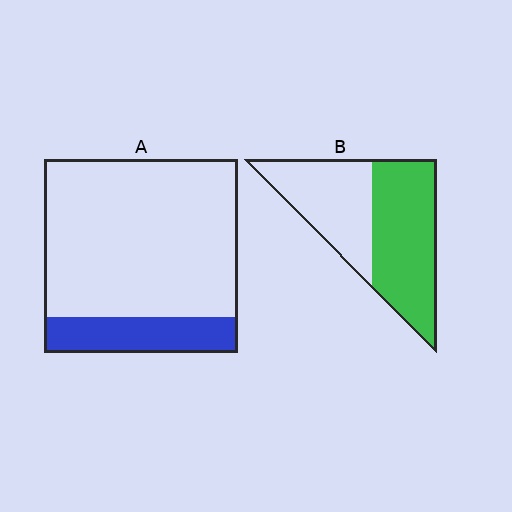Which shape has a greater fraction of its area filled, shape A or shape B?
Shape B.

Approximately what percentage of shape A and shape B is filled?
A is approximately 20% and B is approximately 55%.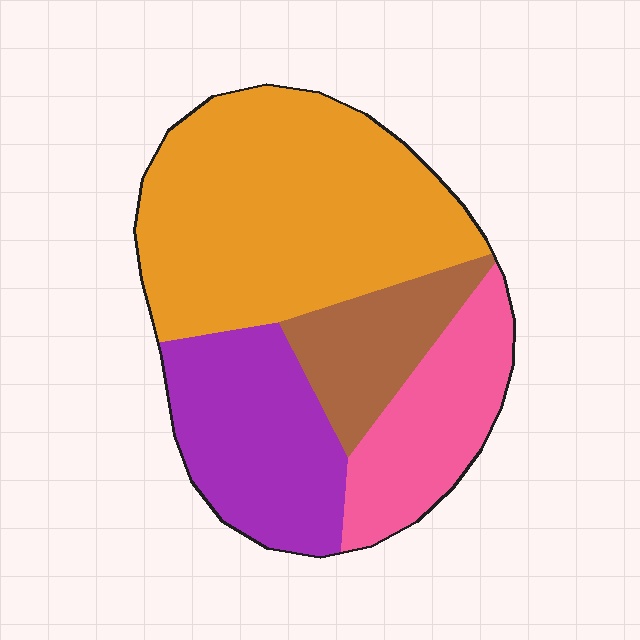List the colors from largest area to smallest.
From largest to smallest: orange, purple, pink, brown.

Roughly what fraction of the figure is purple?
Purple covers around 25% of the figure.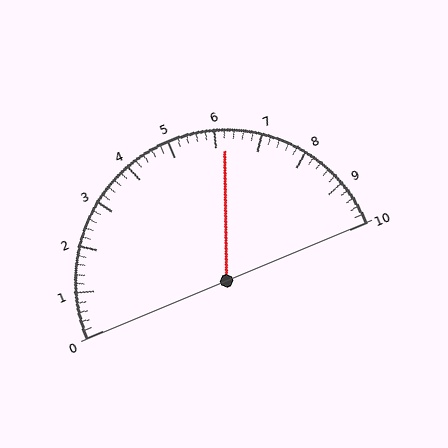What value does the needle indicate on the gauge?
The needle indicates approximately 6.2.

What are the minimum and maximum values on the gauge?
The gauge ranges from 0 to 10.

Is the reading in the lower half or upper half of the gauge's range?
The reading is in the upper half of the range (0 to 10).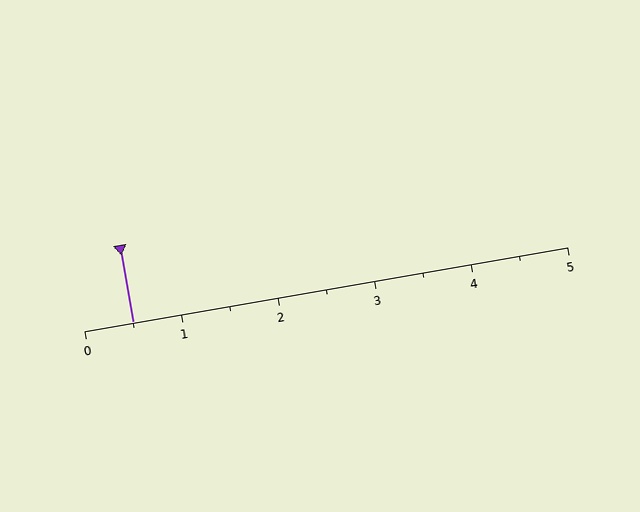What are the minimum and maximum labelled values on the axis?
The axis runs from 0 to 5.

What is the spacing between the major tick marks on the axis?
The major ticks are spaced 1 apart.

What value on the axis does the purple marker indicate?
The marker indicates approximately 0.5.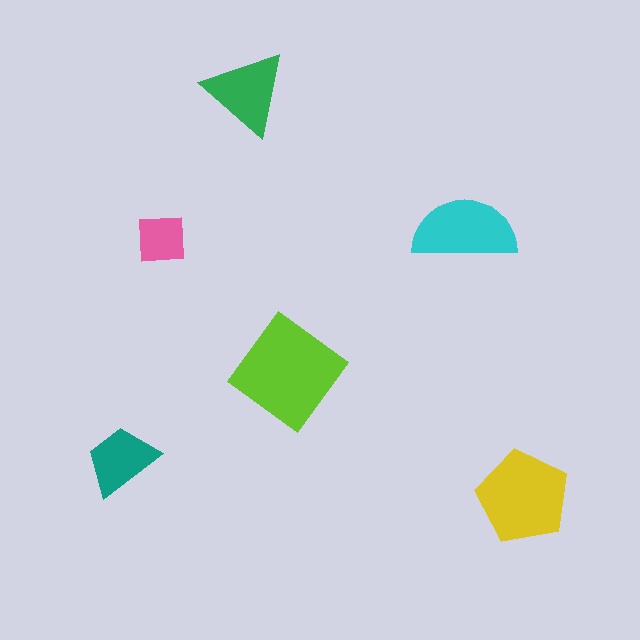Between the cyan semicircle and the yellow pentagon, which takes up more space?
The yellow pentagon.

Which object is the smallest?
The pink square.